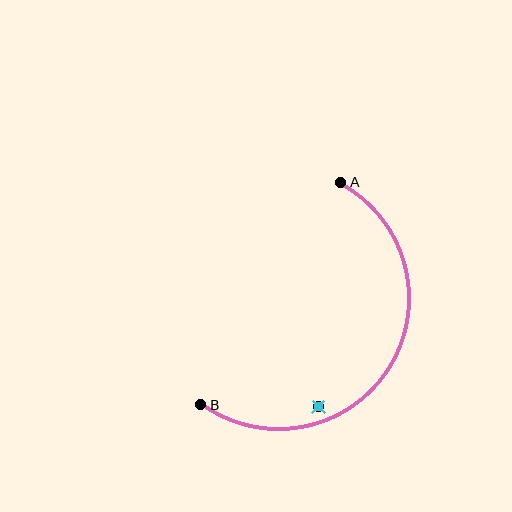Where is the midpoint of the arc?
The arc midpoint is the point on the curve farthest from the straight line joining A and B. It sits to the right of that line.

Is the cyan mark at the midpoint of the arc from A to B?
No — the cyan mark does not lie on the arc at all. It sits slightly inside the curve.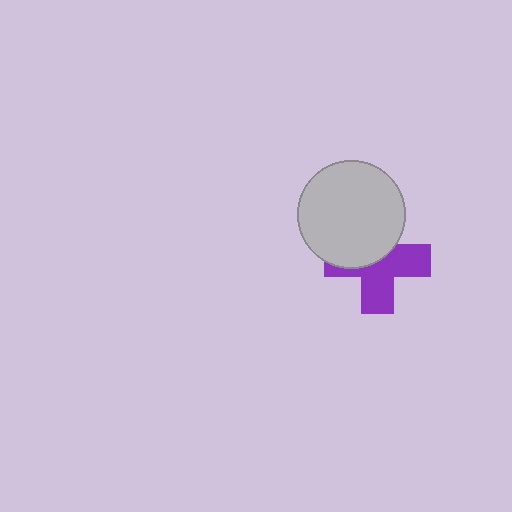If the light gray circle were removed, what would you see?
You would see the complete purple cross.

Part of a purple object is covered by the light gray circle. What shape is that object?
It is a cross.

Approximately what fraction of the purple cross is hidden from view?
Roughly 44% of the purple cross is hidden behind the light gray circle.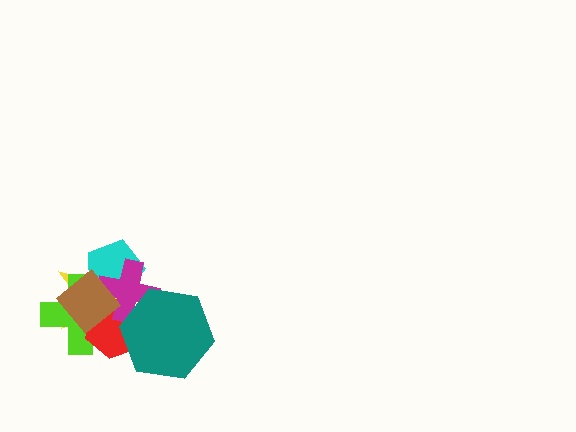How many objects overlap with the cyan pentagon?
4 objects overlap with the cyan pentagon.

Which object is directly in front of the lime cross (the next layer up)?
The red hexagon is directly in front of the lime cross.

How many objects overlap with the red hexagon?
5 objects overlap with the red hexagon.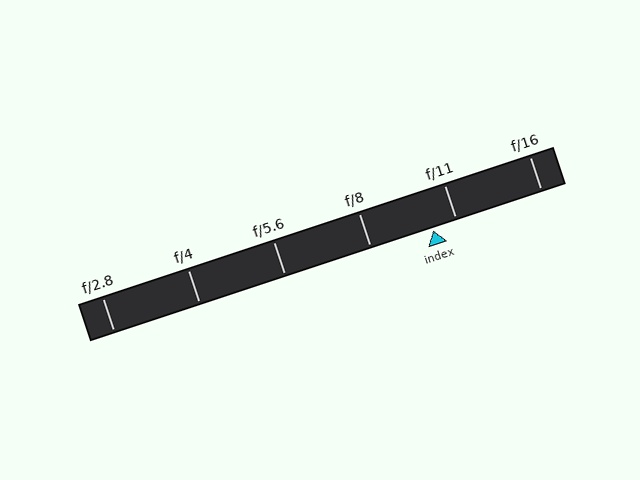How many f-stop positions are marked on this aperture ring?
There are 6 f-stop positions marked.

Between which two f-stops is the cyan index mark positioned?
The index mark is between f/8 and f/11.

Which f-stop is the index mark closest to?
The index mark is closest to f/11.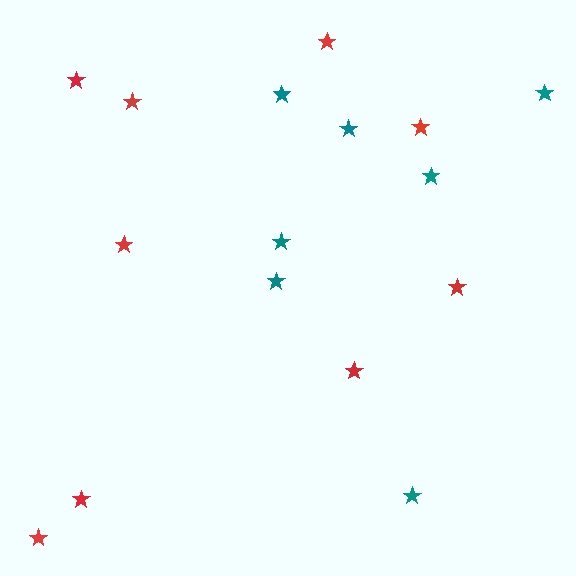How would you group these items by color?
There are 2 groups: one group of red stars (9) and one group of teal stars (7).